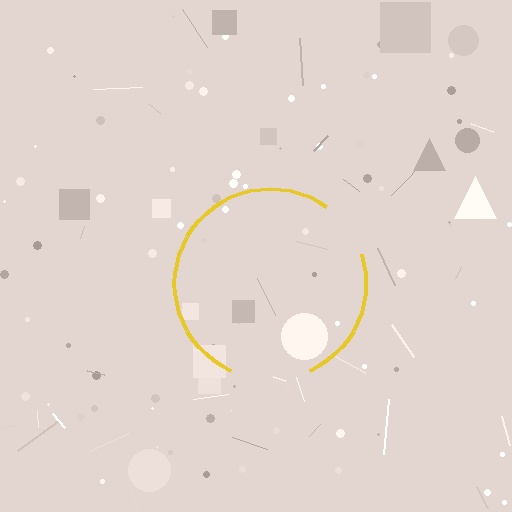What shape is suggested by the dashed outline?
The dashed outline suggests a circle.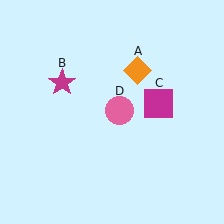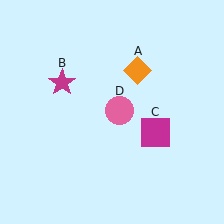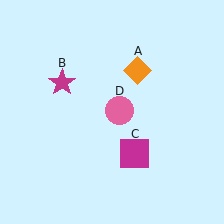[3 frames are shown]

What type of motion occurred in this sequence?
The magenta square (object C) rotated clockwise around the center of the scene.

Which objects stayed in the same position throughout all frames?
Orange diamond (object A) and magenta star (object B) and pink circle (object D) remained stationary.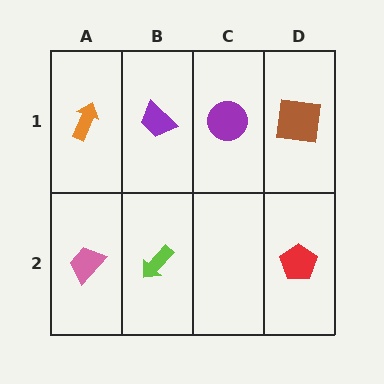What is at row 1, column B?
A purple trapezoid.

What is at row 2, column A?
A pink trapezoid.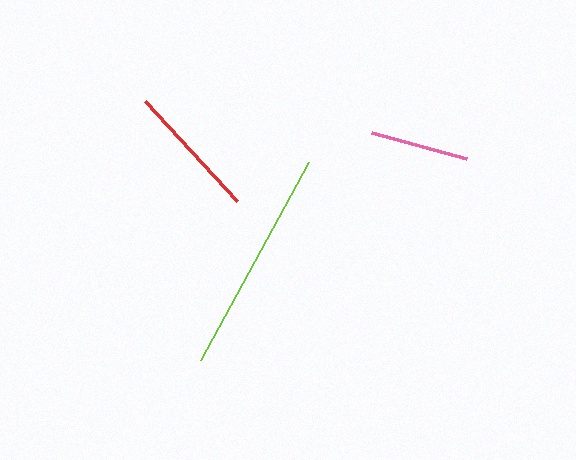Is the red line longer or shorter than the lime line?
The lime line is longer than the red line.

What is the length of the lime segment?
The lime segment is approximately 226 pixels long.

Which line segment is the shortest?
The pink line is the shortest at approximately 99 pixels.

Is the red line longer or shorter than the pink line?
The red line is longer than the pink line.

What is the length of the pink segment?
The pink segment is approximately 99 pixels long.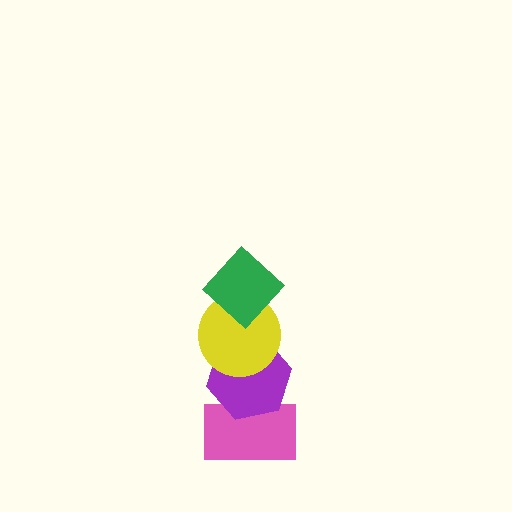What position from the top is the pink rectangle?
The pink rectangle is 4th from the top.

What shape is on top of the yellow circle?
The green diamond is on top of the yellow circle.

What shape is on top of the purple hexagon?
The yellow circle is on top of the purple hexagon.